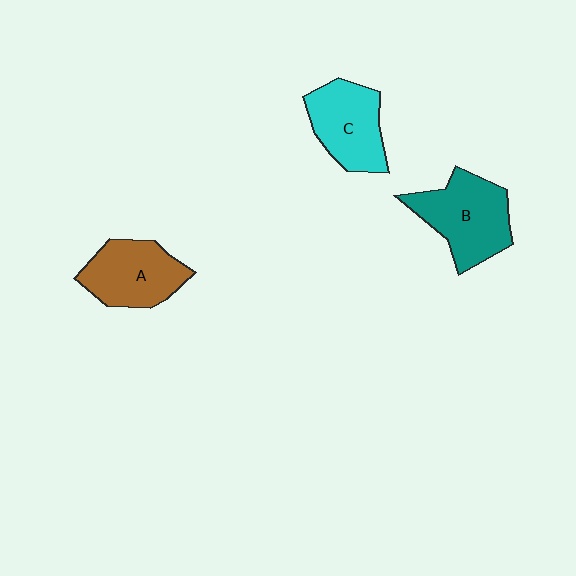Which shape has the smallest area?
Shape C (cyan).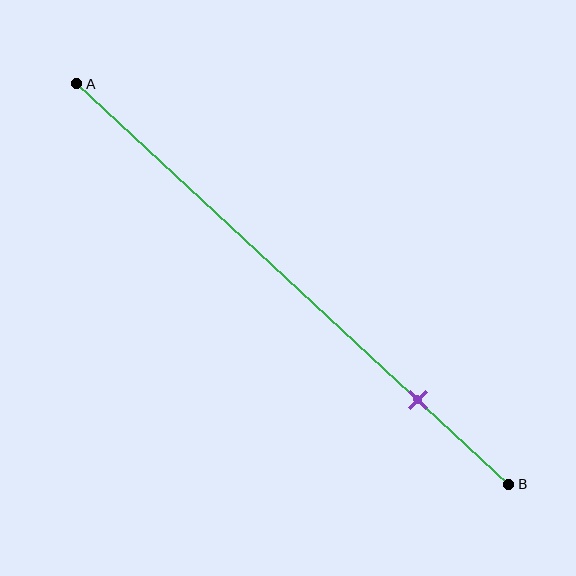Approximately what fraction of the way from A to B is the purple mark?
The purple mark is approximately 80% of the way from A to B.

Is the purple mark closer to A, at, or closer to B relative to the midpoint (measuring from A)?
The purple mark is closer to point B than the midpoint of segment AB.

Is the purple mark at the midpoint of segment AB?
No, the mark is at about 80% from A, not at the 50% midpoint.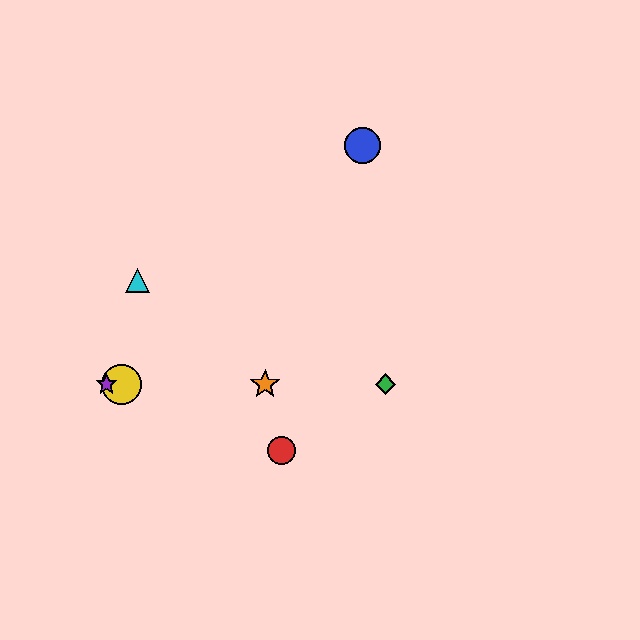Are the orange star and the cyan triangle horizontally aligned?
No, the orange star is at y≈384 and the cyan triangle is at y≈281.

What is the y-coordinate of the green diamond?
The green diamond is at y≈384.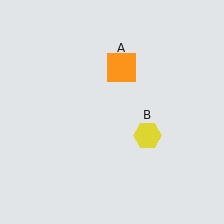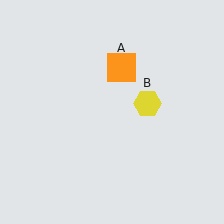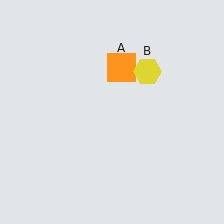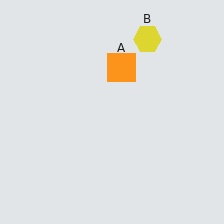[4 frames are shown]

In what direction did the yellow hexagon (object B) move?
The yellow hexagon (object B) moved up.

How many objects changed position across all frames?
1 object changed position: yellow hexagon (object B).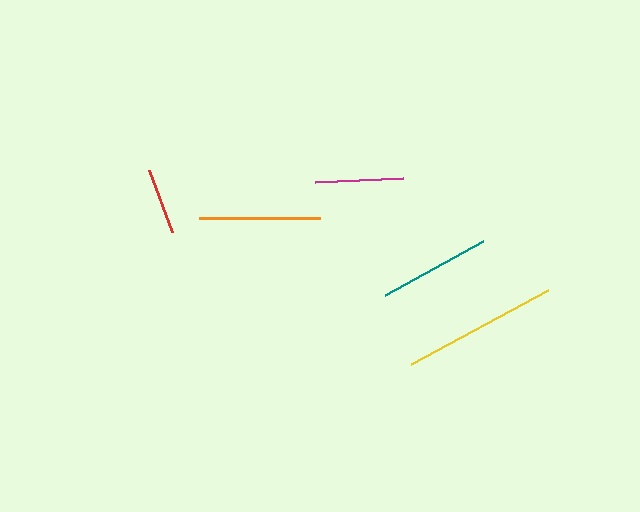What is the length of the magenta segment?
The magenta segment is approximately 89 pixels long.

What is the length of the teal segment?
The teal segment is approximately 111 pixels long.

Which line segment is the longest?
The yellow line is the longest at approximately 156 pixels.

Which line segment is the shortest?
The red line is the shortest at approximately 66 pixels.